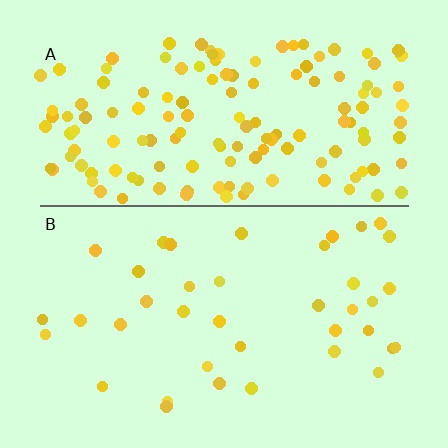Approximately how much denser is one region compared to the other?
Approximately 3.8× — region A over region B.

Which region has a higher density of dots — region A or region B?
A (the top).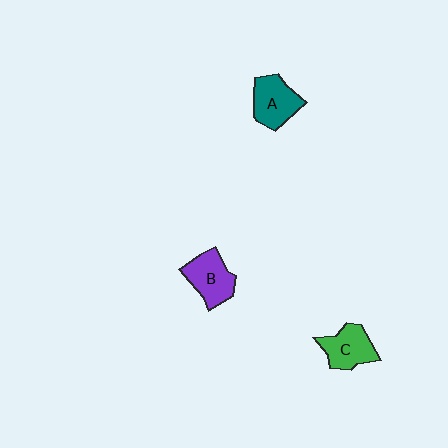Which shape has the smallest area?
Shape C (green).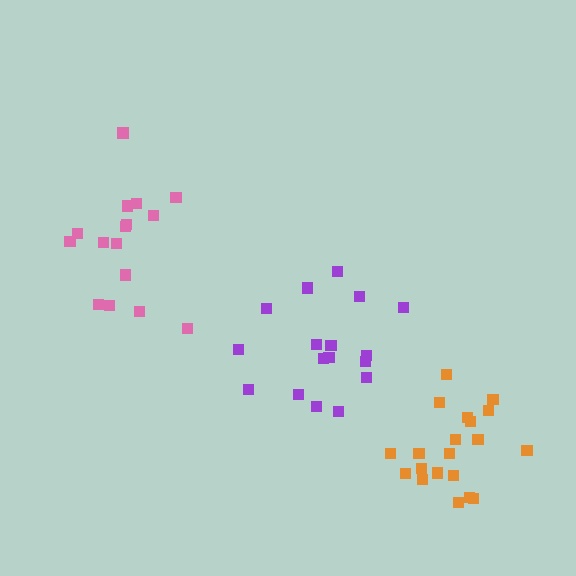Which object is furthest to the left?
The pink cluster is leftmost.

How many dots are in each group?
Group 1: 16 dots, Group 2: 17 dots, Group 3: 20 dots (53 total).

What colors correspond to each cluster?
The clusters are colored: pink, purple, orange.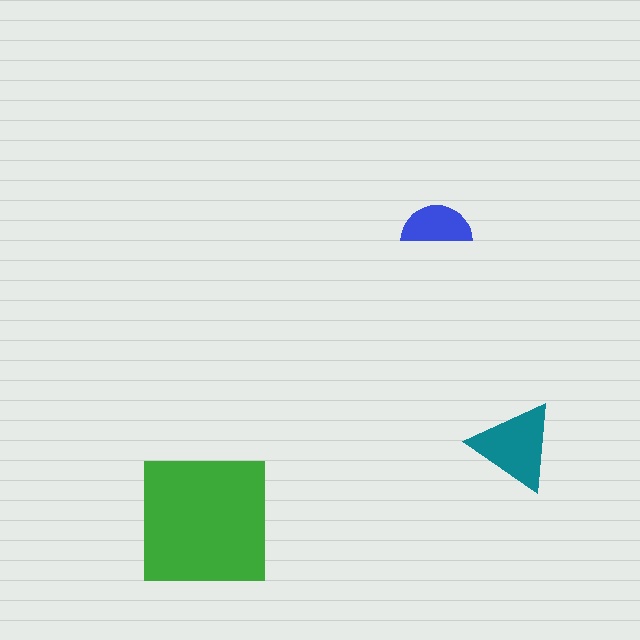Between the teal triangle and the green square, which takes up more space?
The green square.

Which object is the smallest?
The blue semicircle.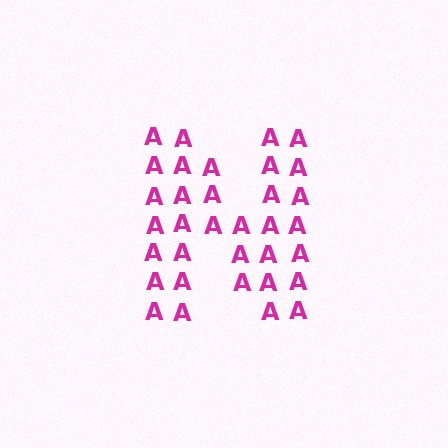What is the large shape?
The large shape is the letter N.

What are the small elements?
The small elements are letter A's.